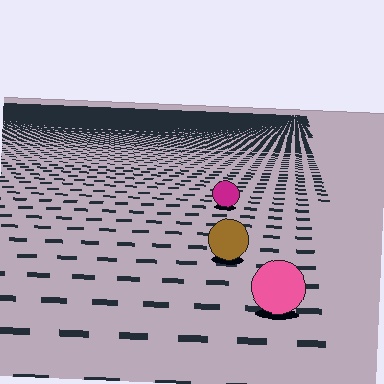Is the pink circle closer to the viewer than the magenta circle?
Yes. The pink circle is closer — you can tell from the texture gradient: the ground texture is coarser near it.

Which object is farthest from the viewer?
The magenta circle is farthest from the viewer. It appears smaller and the ground texture around it is denser.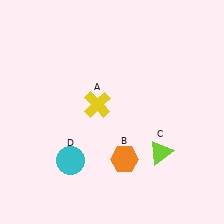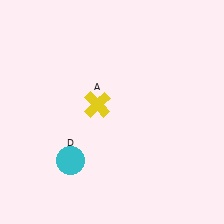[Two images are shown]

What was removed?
The orange hexagon (B), the lime triangle (C) were removed in Image 2.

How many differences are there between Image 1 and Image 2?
There are 2 differences between the two images.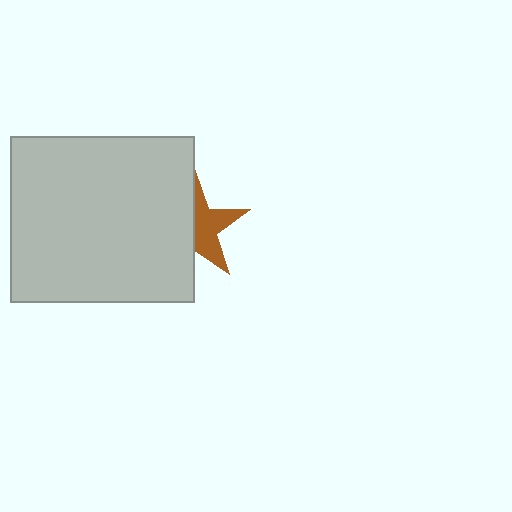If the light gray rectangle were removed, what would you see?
You would see the complete brown star.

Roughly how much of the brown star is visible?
About half of it is visible (roughly 48%).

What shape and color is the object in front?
The object in front is a light gray rectangle.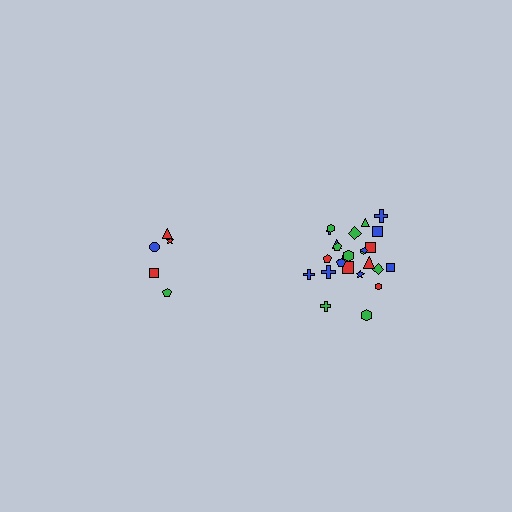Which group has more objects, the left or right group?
The right group.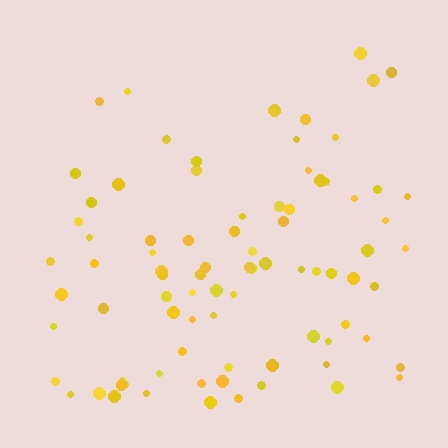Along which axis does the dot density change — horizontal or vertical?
Vertical.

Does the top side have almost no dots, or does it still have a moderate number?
Still a moderate number, just noticeably fewer than the bottom.